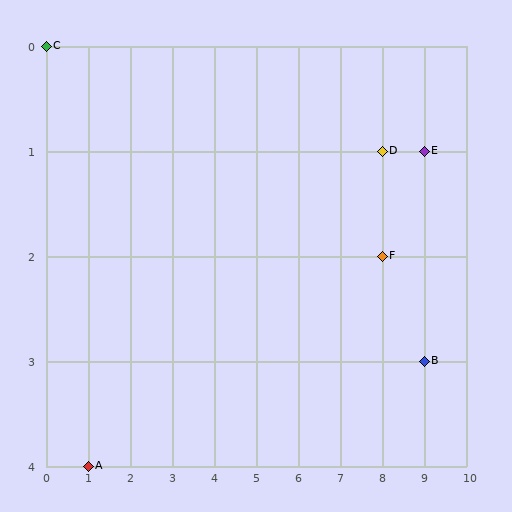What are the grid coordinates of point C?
Point C is at grid coordinates (0, 0).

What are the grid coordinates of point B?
Point B is at grid coordinates (9, 3).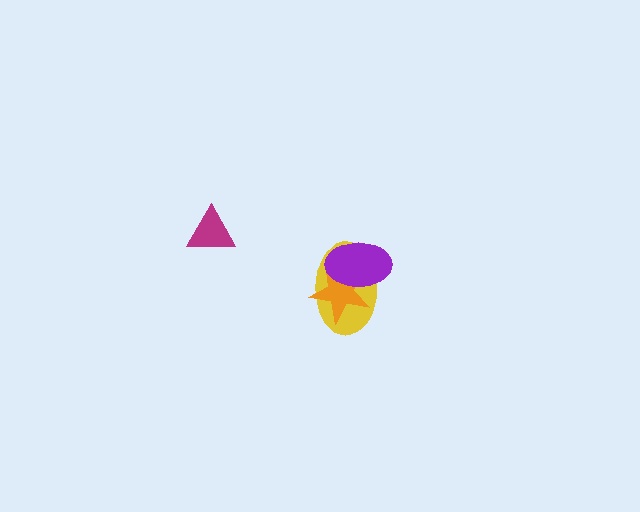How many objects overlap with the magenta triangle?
0 objects overlap with the magenta triangle.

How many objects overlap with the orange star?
2 objects overlap with the orange star.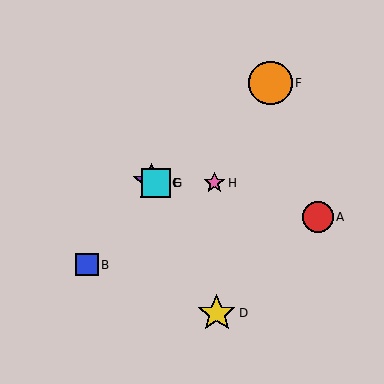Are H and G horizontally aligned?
Yes, both are at y≈183.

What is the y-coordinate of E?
Object E is at y≈183.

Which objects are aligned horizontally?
Objects C, E, G, H are aligned horizontally.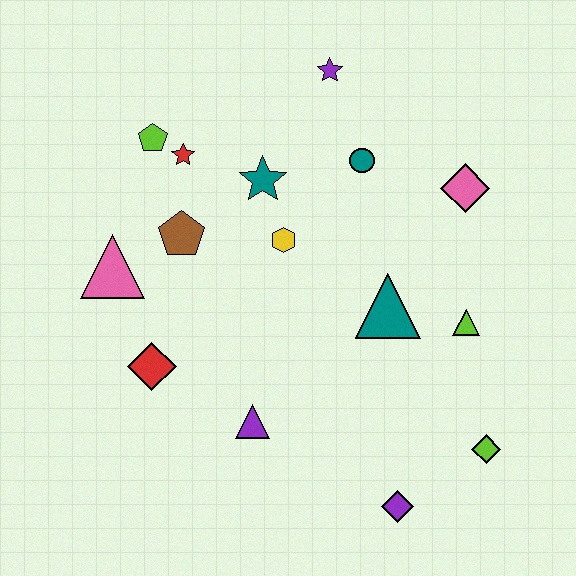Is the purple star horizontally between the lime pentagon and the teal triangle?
Yes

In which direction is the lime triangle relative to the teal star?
The lime triangle is to the right of the teal star.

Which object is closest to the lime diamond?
The purple diamond is closest to the lime diamond.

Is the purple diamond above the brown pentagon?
No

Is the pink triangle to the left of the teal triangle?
Yes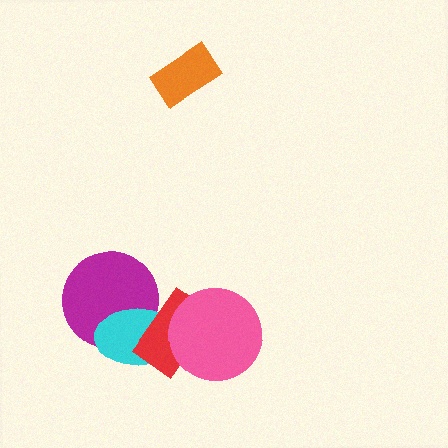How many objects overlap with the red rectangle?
3 objects overlap with the red rectangle.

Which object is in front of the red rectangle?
The pink circle is in front of the red rectangle.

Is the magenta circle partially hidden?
Yes, it is partially covered by another shape.